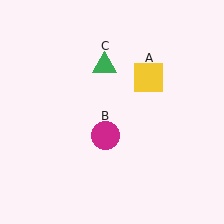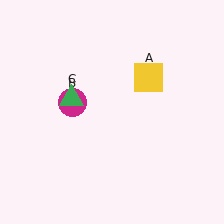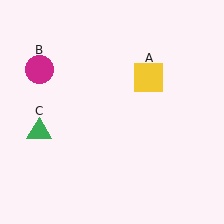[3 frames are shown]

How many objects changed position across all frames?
2 objects changed position: magenta circle (object B), green triangle (object C).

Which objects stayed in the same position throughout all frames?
Yellow square (object A) remained stationary.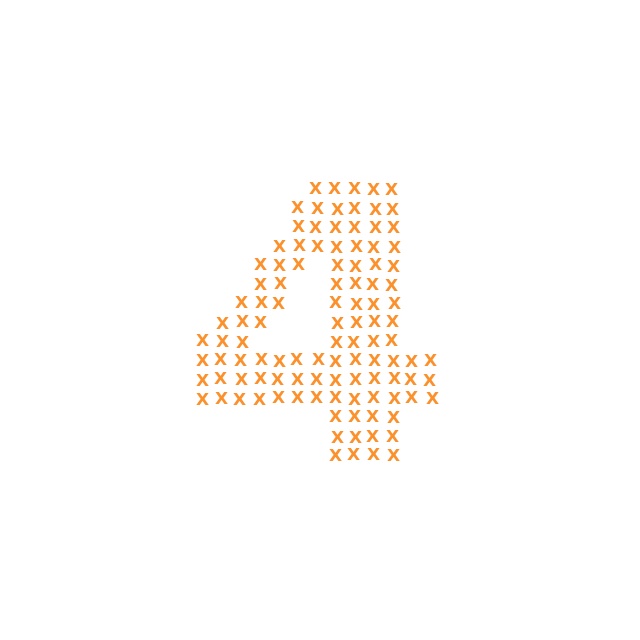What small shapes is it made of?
It is made of small letter X's.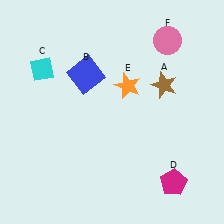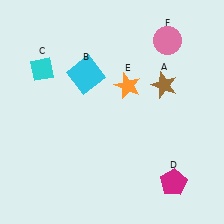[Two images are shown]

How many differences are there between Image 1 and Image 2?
There is 1 difference between the two images.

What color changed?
The square (B) changed from blue in Image 1 to cyan in Image 2.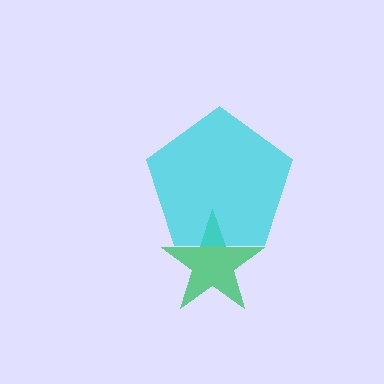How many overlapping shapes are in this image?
There are 2 overlapping shapes in the image.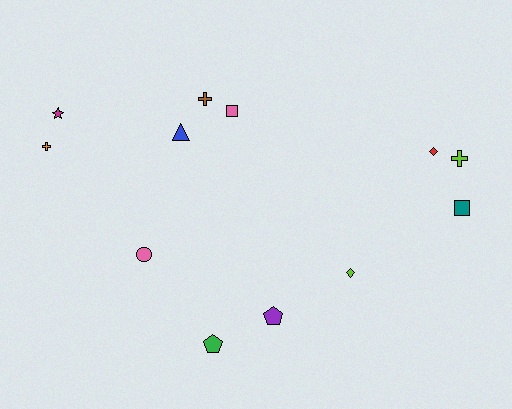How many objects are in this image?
There are 12 objects.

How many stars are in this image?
There is 1 star.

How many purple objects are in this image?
There is 1 purple object.